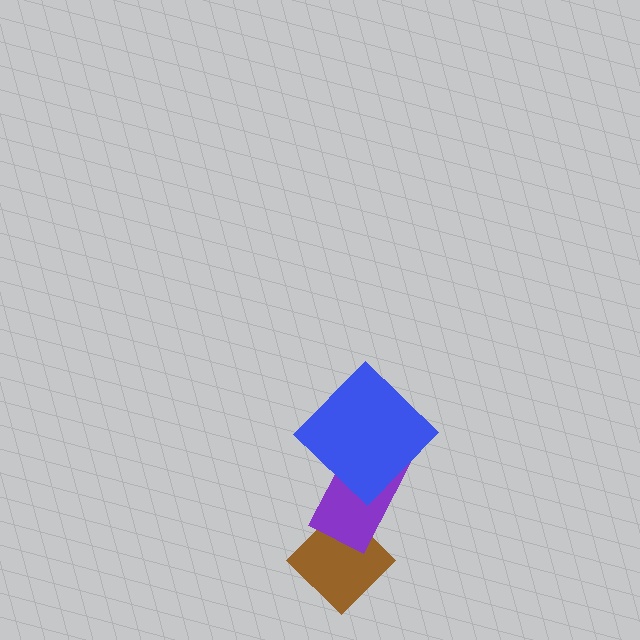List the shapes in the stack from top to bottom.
From top to bottom: the blue diamond, the purple rectangle, the brown diamond.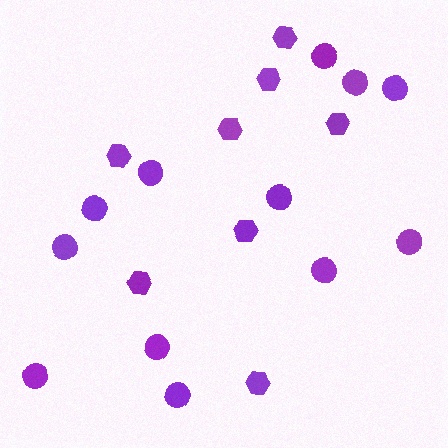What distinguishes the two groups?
There are 2 groups: one group of circles (12) and one group of hexagons (8).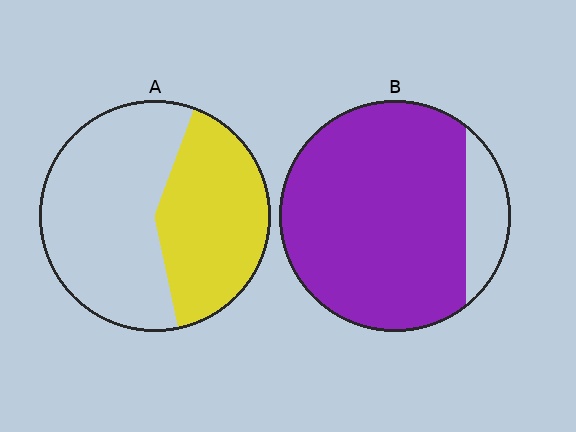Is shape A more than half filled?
No.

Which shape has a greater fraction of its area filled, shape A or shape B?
Shape B.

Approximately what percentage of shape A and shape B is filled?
A is approximately 40% and B is approximately 85%.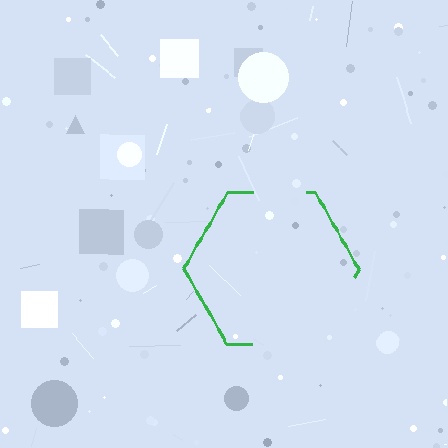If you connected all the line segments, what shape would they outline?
They would outline a hexagon.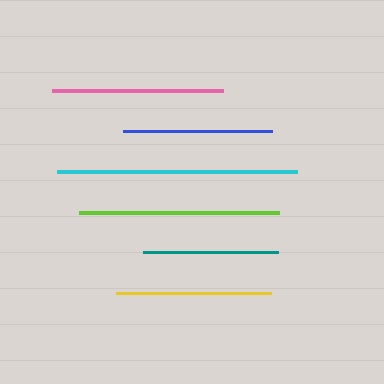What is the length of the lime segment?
The lime segment is approximately 200 pixels long.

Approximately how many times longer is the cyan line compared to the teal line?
The cyan line is approximately 1.8 times the length of the teal line.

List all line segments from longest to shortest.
From longest to shortest: cyan, lime, pink, yellow, blue, teal.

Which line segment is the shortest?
The teal line is the shortest at approximately 134 pixels.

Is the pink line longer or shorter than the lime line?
The lime line is longer than the pink line.